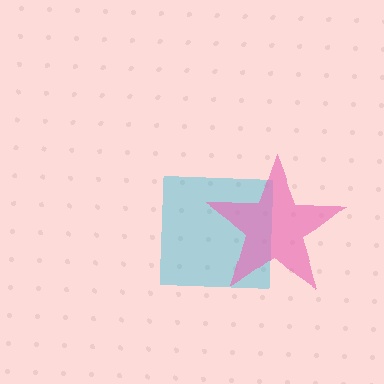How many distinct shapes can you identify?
There are 2 distinct shapes: a cyan square, a pink star.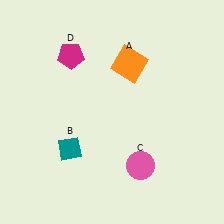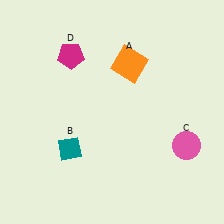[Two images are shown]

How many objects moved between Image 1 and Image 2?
1 object moved between the two images.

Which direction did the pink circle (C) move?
The pink circle (C) moved right.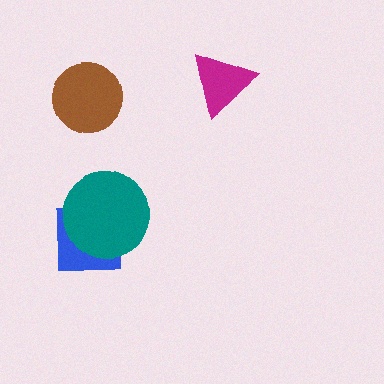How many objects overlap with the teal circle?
1 object overlaps with the teal circle.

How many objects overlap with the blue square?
1 object overlaps with the blue square.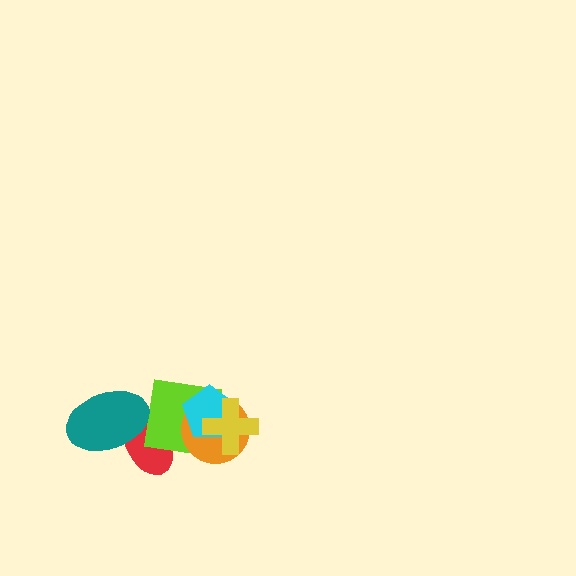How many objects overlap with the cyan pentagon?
3 objects overlap with the cyan pentagon.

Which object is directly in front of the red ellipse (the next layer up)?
The lime square is directly in front of the red ellipse.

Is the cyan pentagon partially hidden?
Yes, it is partially covered by another shape.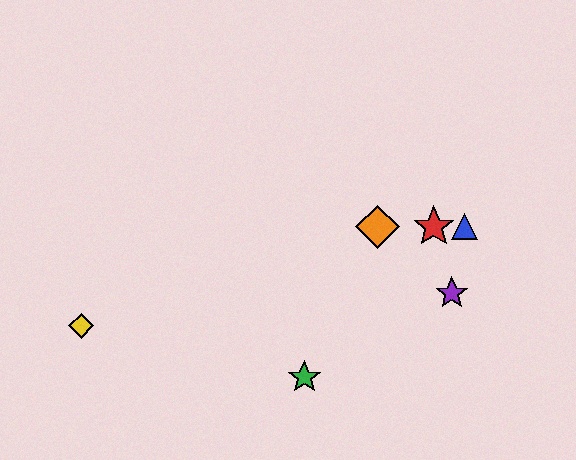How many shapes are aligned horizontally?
3 shapes (the red star, the blue triangle, the orange diamond) are aligned horizontally.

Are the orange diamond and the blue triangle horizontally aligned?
Yes, both are at y≈227.